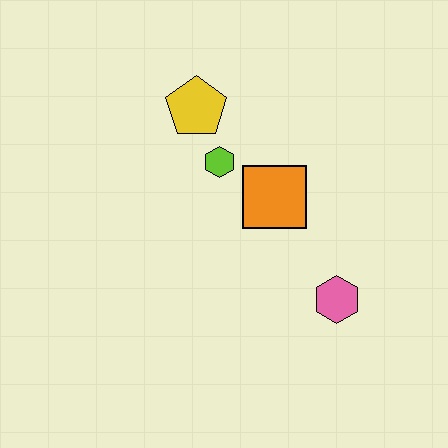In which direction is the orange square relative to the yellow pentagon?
The orange square is below the yellow pentagon.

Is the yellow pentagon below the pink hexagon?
No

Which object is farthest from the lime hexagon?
The pink hexagon is farthest from the lime hexagon.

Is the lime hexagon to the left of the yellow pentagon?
No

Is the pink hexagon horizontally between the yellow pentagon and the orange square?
No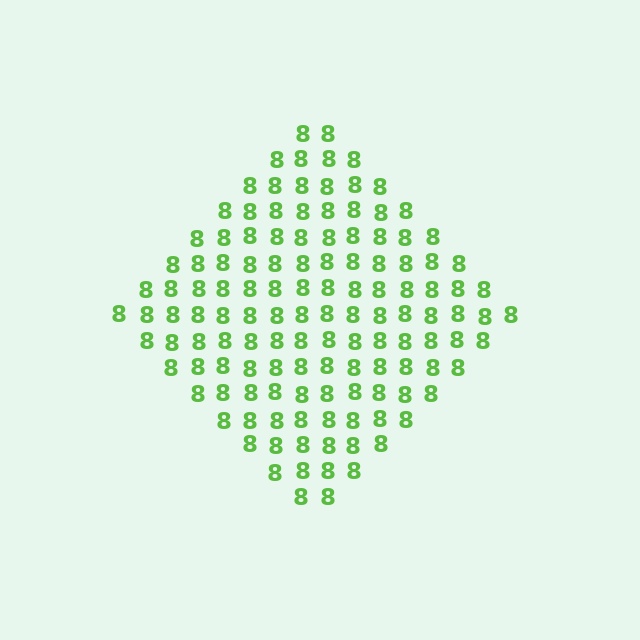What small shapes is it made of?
It is made of small digit 8's.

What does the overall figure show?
The overall figure shows a diamond.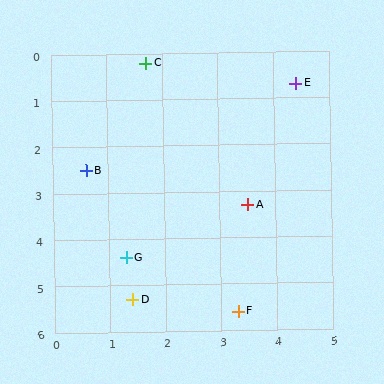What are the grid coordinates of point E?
Point E is at approximately (4.4, 0.7).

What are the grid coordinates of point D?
Point D is at approximately (1.4, 5.3).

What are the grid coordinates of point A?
Point A is at approximately (3.5, 3.3).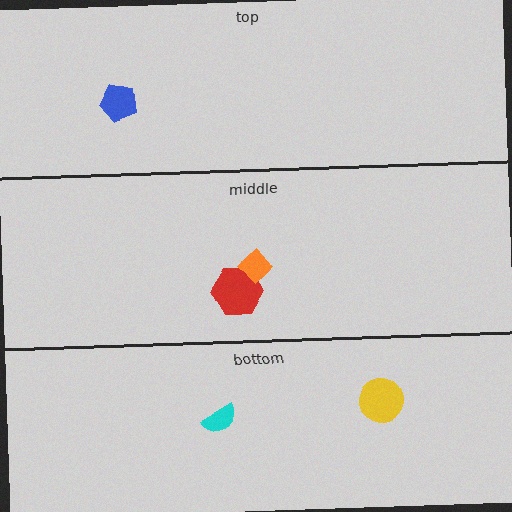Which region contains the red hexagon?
The middle region.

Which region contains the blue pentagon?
The top region.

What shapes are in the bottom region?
The cyan semicircle, the yellow circle.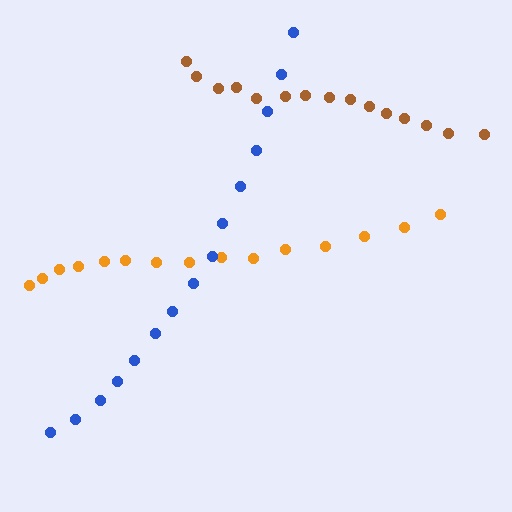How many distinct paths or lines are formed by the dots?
There are 3 distinct paths.